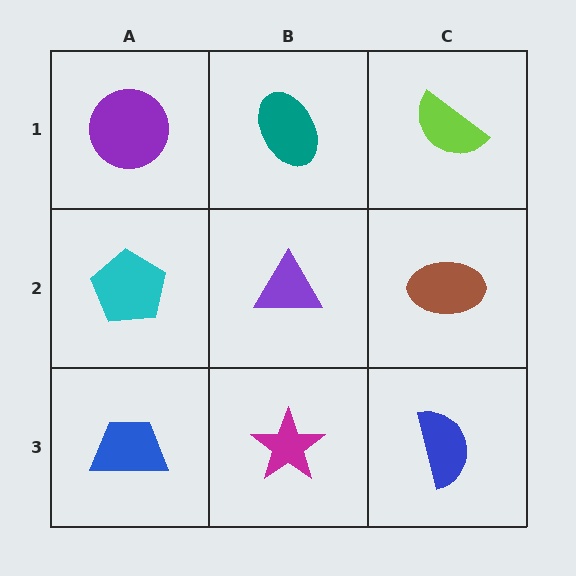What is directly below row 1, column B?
A purple triangle.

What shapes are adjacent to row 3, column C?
A brown ellipse (row 2, column C), a magenta star (row 3, column B).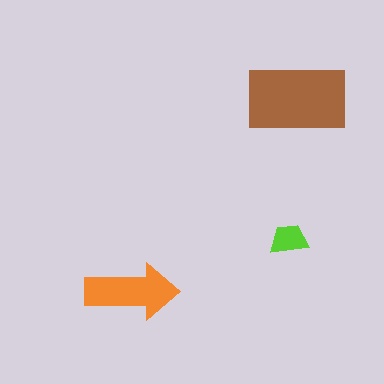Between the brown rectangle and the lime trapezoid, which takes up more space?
The brown rectangle.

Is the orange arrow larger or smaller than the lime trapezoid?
Larger.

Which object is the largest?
The brown rectangle.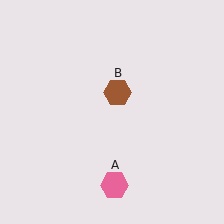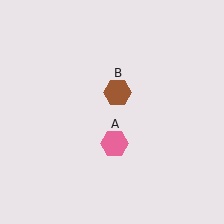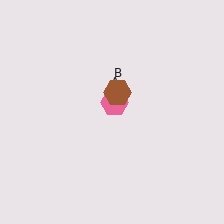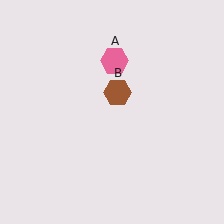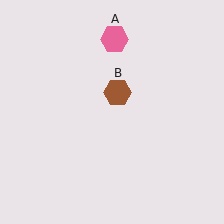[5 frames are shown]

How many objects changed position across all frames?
1 object changed position: pink hexagon (object A).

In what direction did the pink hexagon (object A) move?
The pink hexagon (object A) moved up.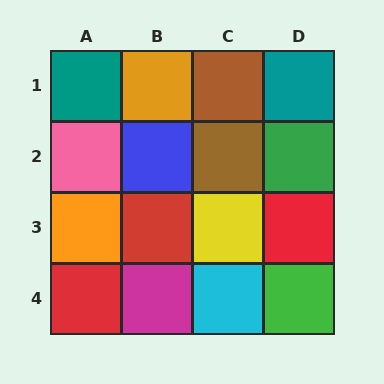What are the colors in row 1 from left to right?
Teal, orange, brown, teal.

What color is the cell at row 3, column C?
Yellow.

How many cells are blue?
1 cell is blue.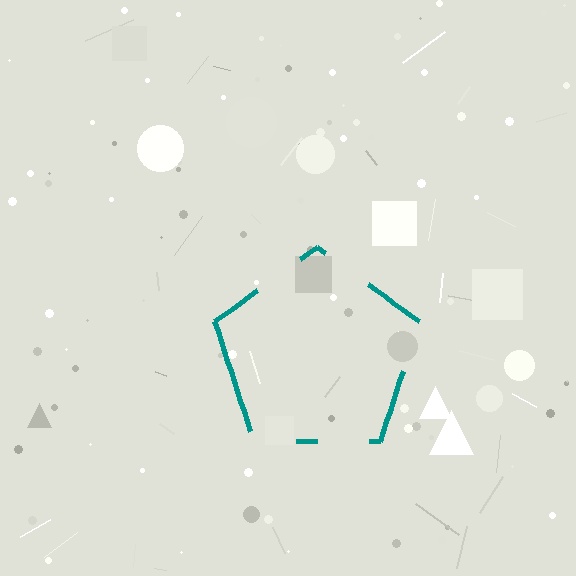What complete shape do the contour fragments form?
The contour fragments form a pentagon.